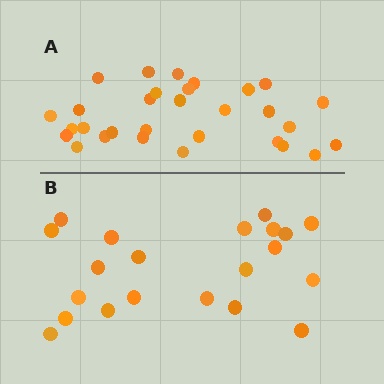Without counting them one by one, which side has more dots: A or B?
Region A (the top region) has more dots.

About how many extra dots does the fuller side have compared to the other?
Region A has roughly 8 or so more dots than region B.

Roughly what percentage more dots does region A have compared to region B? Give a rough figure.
About 45% more.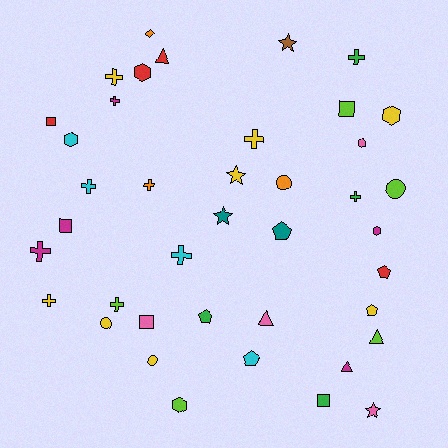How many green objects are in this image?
There are 4 green objects.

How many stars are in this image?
There are 4 stars.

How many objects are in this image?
There are 40 objects.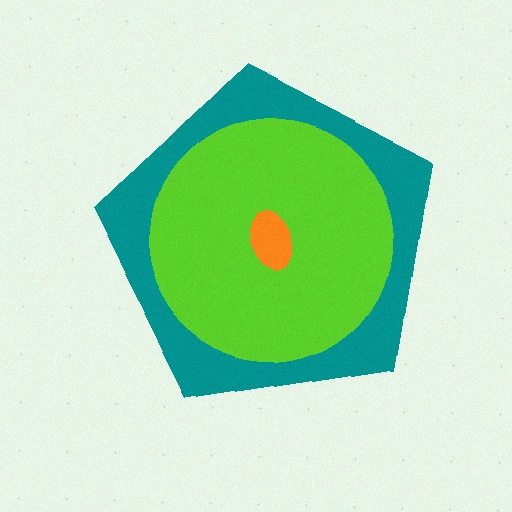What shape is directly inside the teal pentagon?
The lime circle.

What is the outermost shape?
The teal pentagon.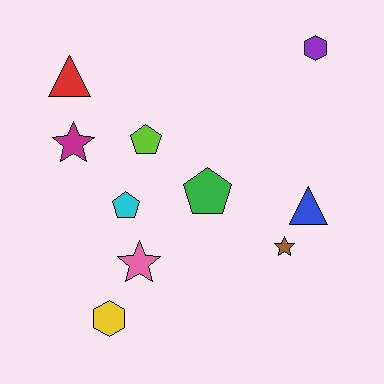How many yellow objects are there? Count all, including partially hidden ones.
There is 1 yellow object.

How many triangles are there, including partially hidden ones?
There are 2 triangles.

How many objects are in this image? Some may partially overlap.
There are 10 objects.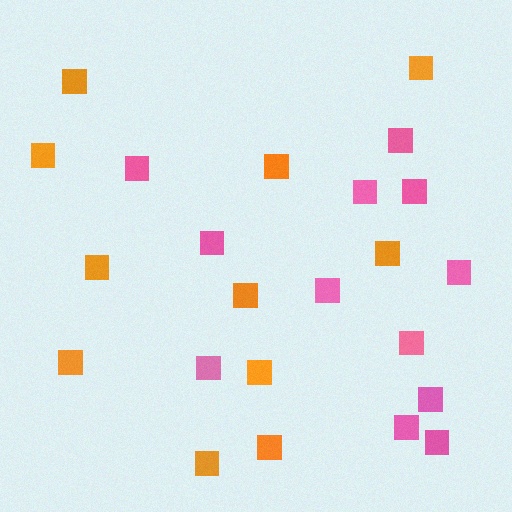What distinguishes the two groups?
There are 2 groups: one group of orange squares (11) and one group of pink squares (12).